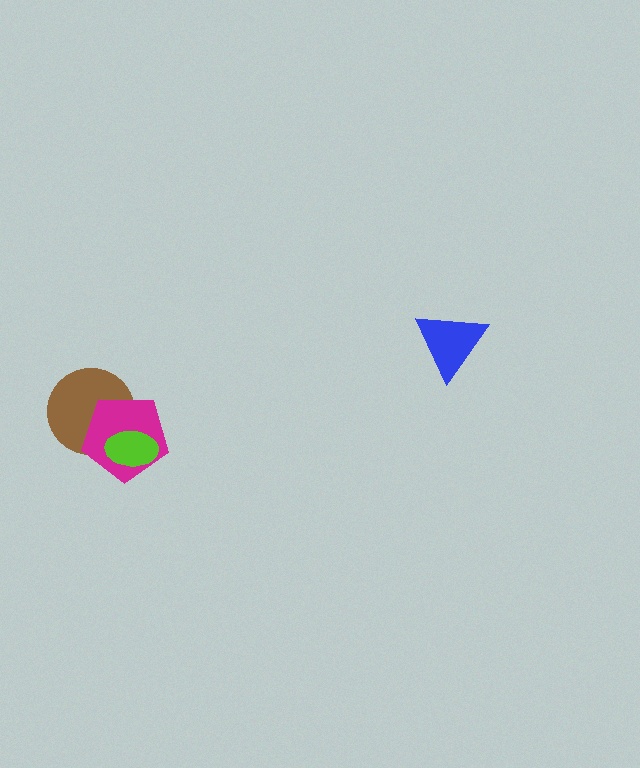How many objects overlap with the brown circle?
2 objects overlap with the brown circle.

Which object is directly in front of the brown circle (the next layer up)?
The magenta pentagon is directly in front of the brown circle.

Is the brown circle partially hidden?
Yes, it is partially covered by another shape.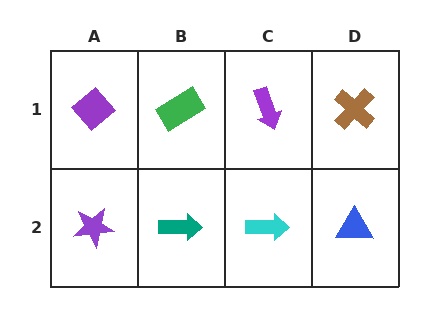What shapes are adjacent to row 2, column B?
A green rectangle (row 1, column B), a purple star (row 2, column A), a cyan arrow (row 2, column C).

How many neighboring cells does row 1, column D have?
2.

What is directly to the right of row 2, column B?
A cyan arrow.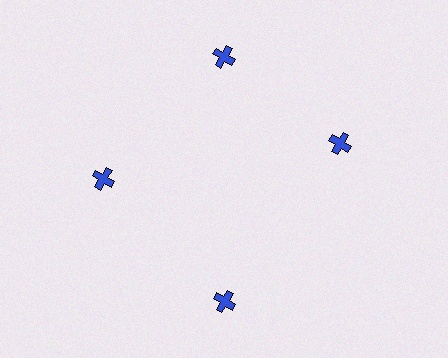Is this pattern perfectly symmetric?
No. The 4 blue crosses are arranged in a ring, but one element near the 3 o'clock position is rotated out of alignment along the ring, breaking the 4-fold rotational symmetry.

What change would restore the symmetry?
The symmetry would be restored by rotating it back into even spacing with its neighbors so that all 4 crosses sit at equal angles and equal distance from the center.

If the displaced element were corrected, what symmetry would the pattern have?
It would have 4-fold rotational symmetry — the pattern would map onto itself every 90 degrees.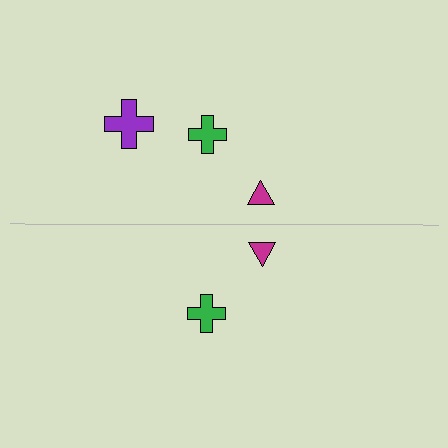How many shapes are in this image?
There are 5 shapes in this image.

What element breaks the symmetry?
A purple cross is missing from the bottom side.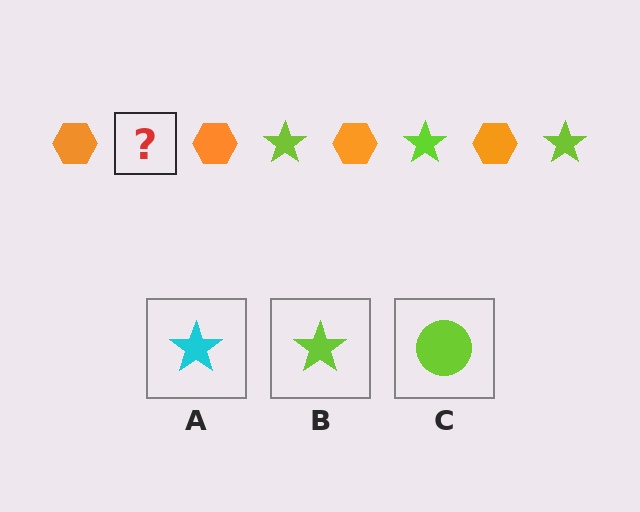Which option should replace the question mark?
Option B.